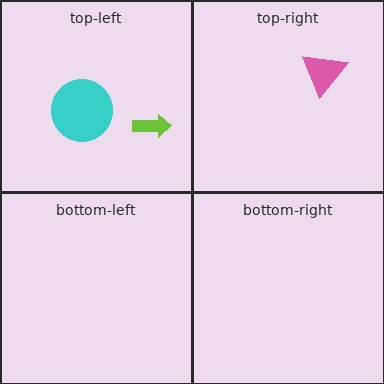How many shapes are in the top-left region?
2.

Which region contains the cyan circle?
The top-left region.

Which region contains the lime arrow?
The top-left region.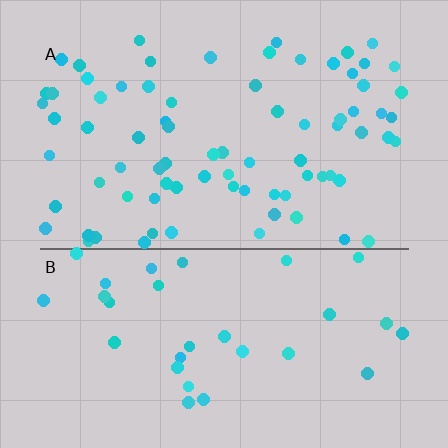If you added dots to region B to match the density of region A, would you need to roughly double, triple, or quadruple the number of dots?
Approximately double.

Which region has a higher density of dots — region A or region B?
A (the top).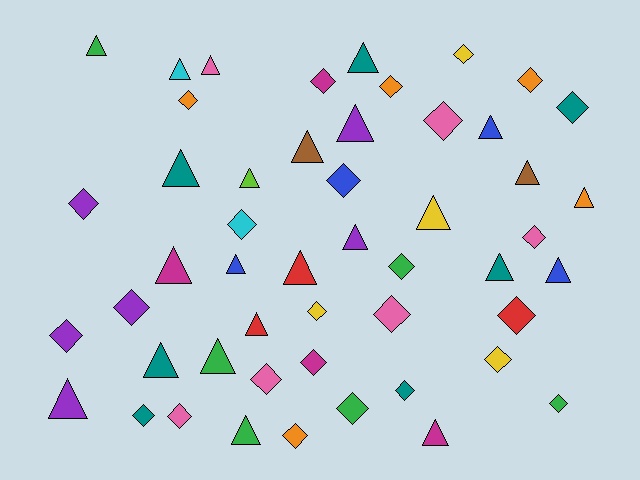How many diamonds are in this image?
There are 26 diamonds.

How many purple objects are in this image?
There are 6 purple objects.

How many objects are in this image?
There are 50 objects.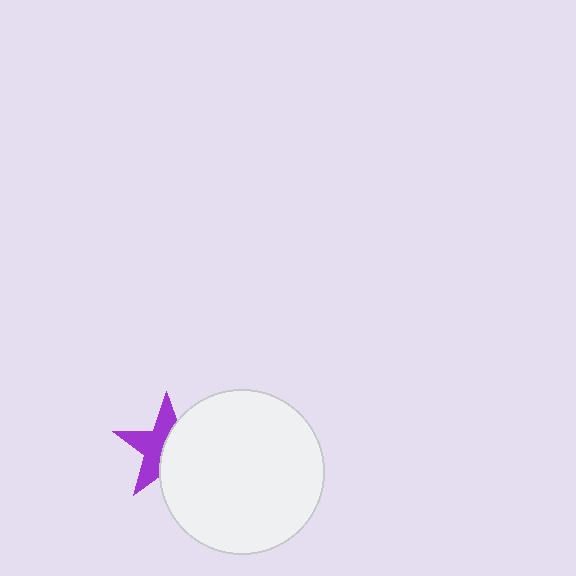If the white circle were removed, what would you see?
You would see the complete purple star.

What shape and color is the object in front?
The object in front is a white circle.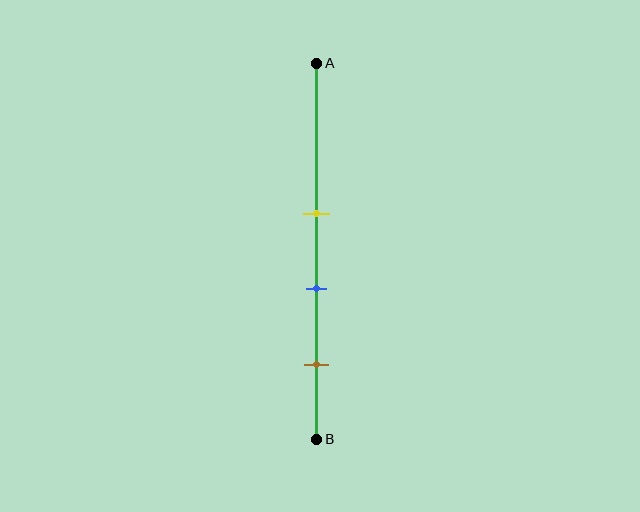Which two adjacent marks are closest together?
The yellow and blue marks are the closest adjacent pair.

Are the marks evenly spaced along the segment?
Yes, the marks are approximately evenly spaced.